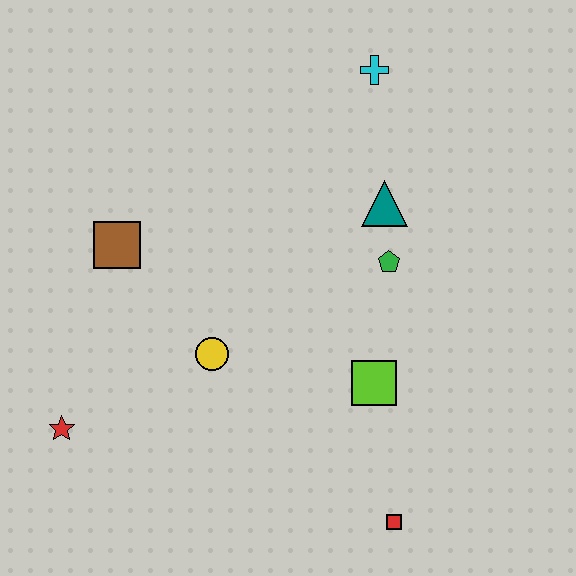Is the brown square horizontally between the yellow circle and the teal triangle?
No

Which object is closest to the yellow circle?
The brown square is closest to the yellow circle.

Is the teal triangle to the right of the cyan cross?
Yes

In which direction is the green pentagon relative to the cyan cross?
The green pentagon is below the cyan cross.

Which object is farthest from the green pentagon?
The red star is farthest from the green pentagon.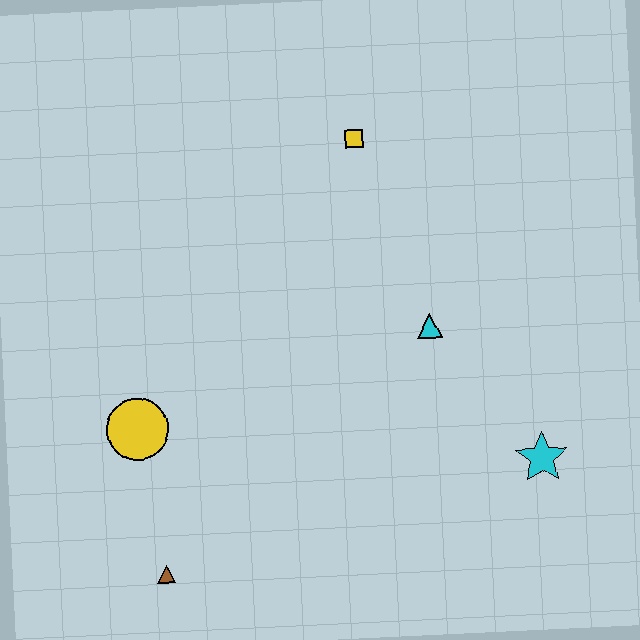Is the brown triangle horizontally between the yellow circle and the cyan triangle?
Yes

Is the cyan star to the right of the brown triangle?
Yes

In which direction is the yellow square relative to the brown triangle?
The yellow square is above the brown triangle.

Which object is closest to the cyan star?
The cyan triangle is closest to the cyan star.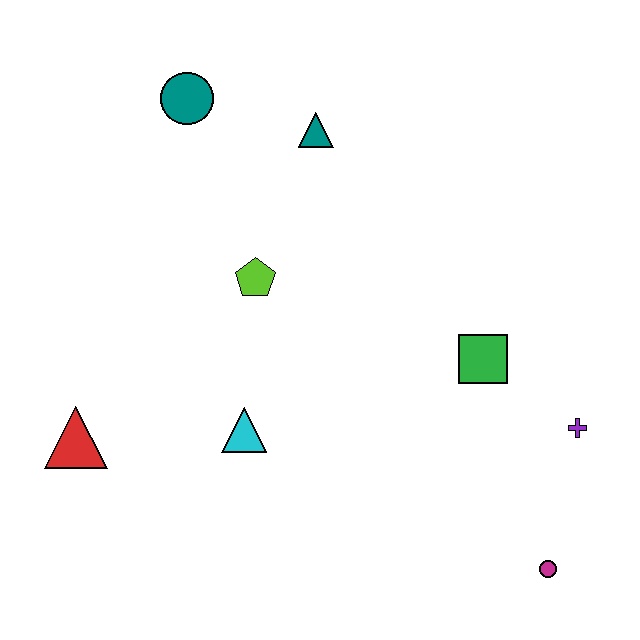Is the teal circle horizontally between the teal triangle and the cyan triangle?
No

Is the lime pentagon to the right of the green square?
No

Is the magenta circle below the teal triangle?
Yes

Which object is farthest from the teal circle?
The magenta circle is farthest from the teal circle.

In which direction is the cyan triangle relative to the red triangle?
The cyan triangle is to the right of the red triangle.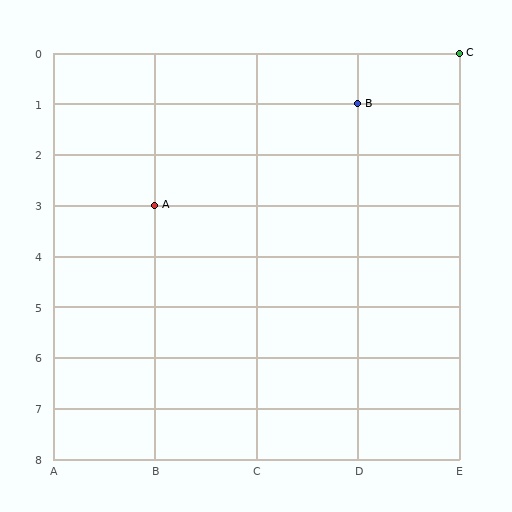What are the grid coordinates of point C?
Point C is at grid coordinates (E, 0).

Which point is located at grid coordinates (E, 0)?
Point C is at (E, 0).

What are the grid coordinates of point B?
Point B is at grid coordinates (D, 1).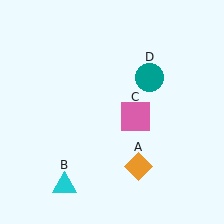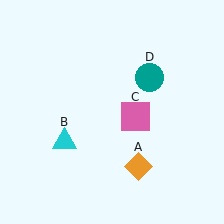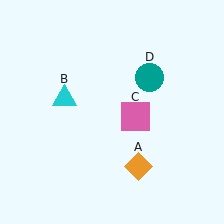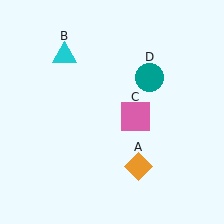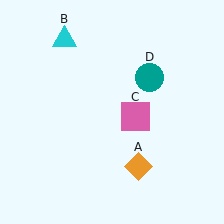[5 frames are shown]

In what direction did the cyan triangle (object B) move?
The cyan triangle (object B) moved up.